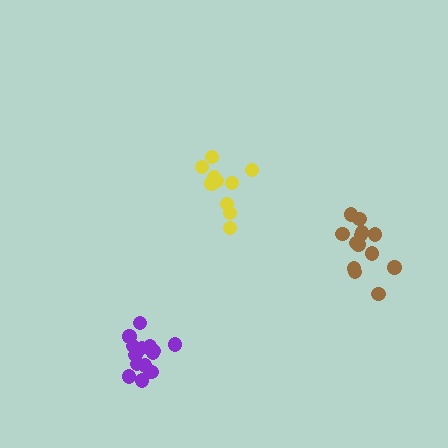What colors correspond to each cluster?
The clusters are colored: yellow, brown, purple.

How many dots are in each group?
Group 1: 10 dots, Group 2: 13 dots, Group 3: 14 dots (37 total).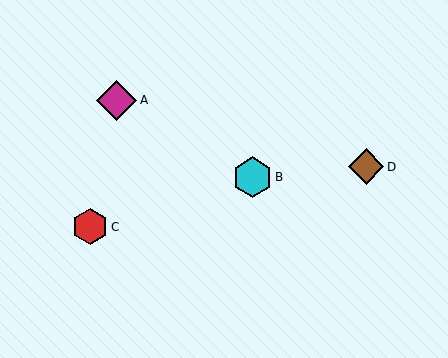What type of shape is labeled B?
Shape B is a cyan hexagon.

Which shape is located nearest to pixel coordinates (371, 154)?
The brown diamond (labeled D) at (366, 167) is nearest to that location.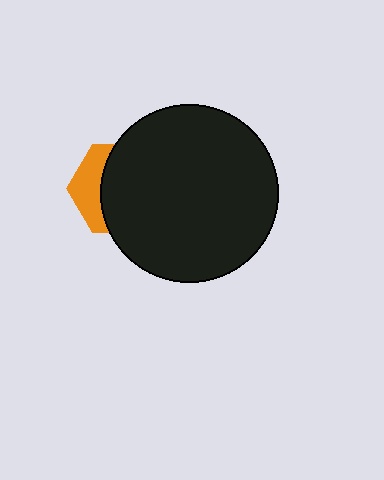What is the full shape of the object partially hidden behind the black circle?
The partially hidden object is an orange hexagon.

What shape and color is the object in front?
The object in front is a black circle.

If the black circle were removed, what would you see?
You would see the complete orange hexagon.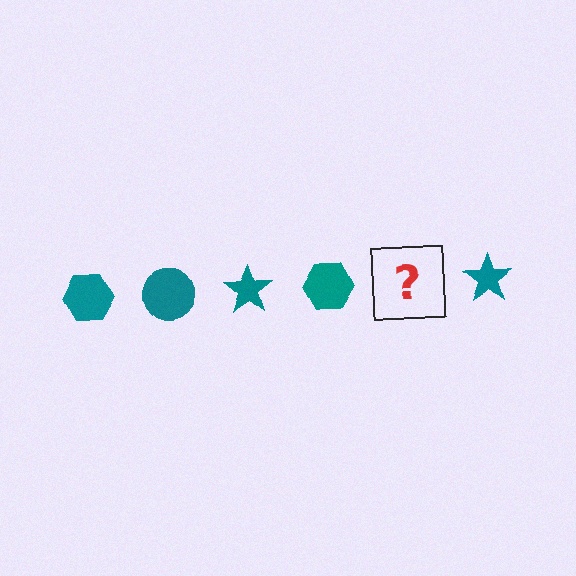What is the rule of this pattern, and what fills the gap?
The rule is that the pattern cycles through hexagon, circle, star shapes in teal. The gap should be filled with a teal circle.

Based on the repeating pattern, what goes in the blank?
The blank should be a teal circle.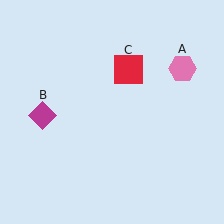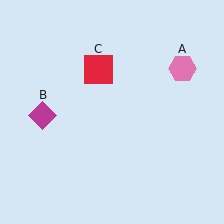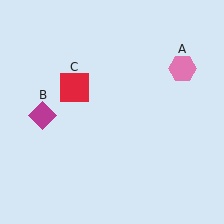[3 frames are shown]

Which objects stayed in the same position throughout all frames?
Pink hexagon (object A) and magenta diamond (object B) remained stationary.